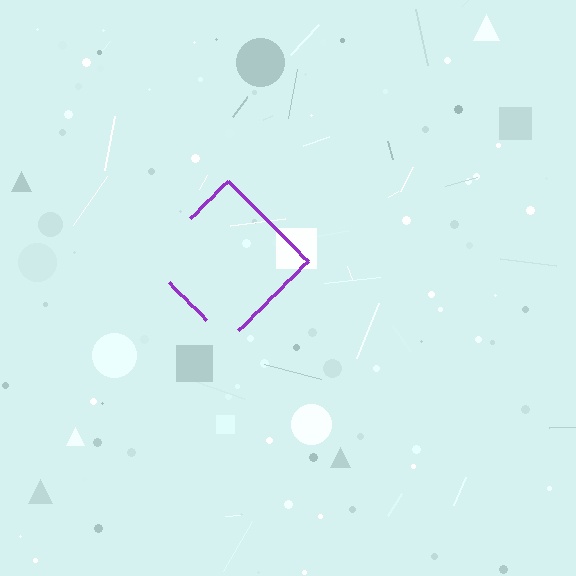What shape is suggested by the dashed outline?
The dashed outline suggests a diamond.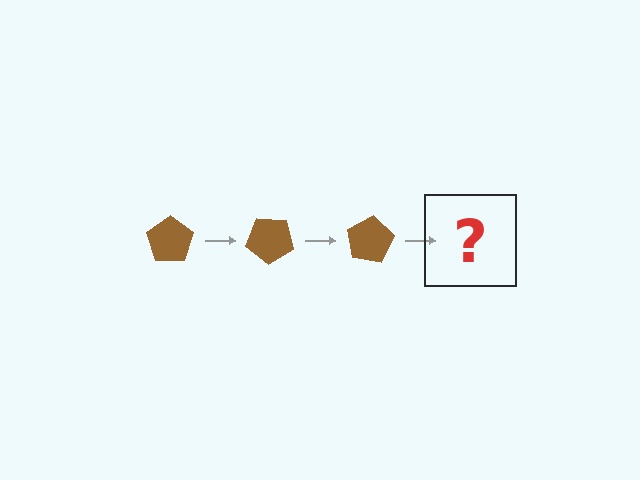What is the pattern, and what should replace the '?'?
The pattern is that the pentagon rotates 40 degrees each step. The '?' should be a brown pentagon rotated 120 degrees.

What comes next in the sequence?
The next element should be a brown pentagon rotated 120 degrees.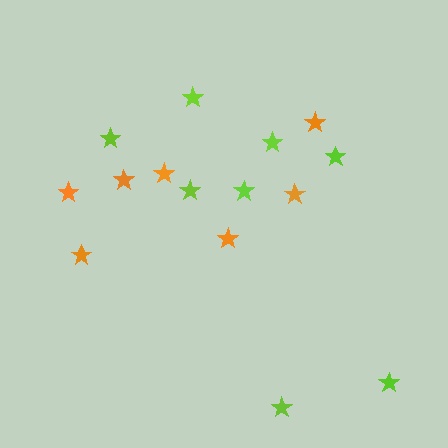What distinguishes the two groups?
There are 2 groups: one group of lime stars (8) and one group of orange stars (7).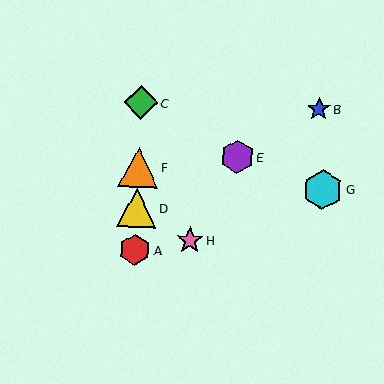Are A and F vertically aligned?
Yes, both are at x≈135.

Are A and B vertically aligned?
No, A is at x≈135 and B is at x≈319.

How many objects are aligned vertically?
4 objects (A, C, D, F) are aligned vertically.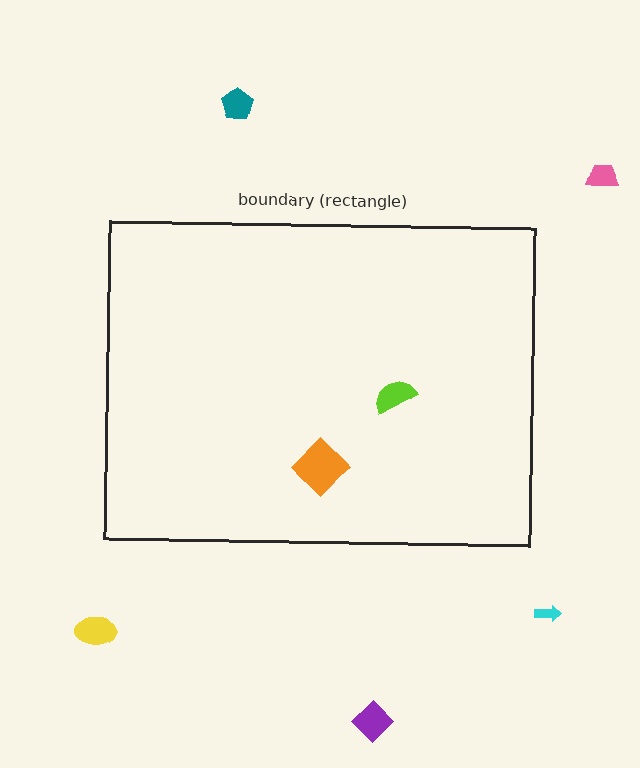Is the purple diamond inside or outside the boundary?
Outside.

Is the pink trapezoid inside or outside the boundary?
Outside.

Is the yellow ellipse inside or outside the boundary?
Outside.